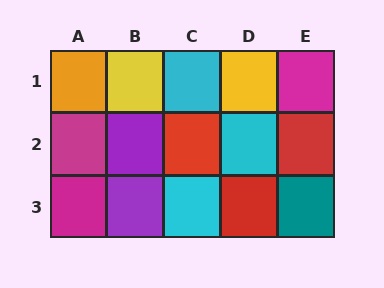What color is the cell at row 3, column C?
Cyan.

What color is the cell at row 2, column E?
Red.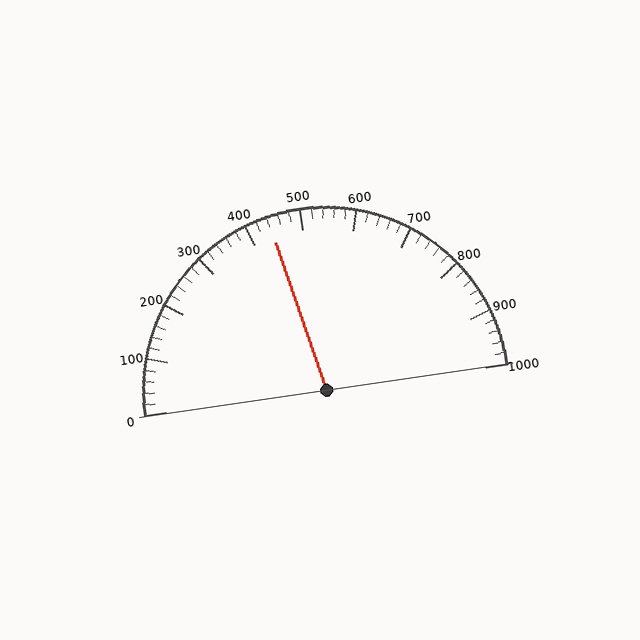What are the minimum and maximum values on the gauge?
The gauge ranges from 0 to 1000.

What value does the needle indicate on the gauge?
The needle indicates approximately 440.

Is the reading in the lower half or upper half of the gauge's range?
The reading is in the lower half of the range (0 to 1000).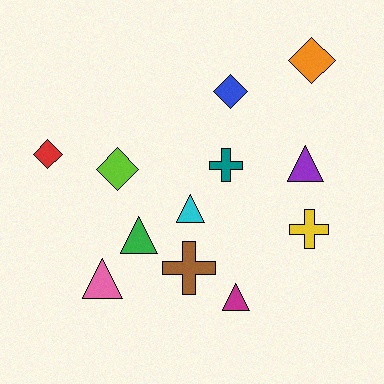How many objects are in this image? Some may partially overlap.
There are 12 objects.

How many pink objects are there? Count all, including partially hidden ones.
There is 1 pink object.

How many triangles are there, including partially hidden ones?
There are 5 triangles.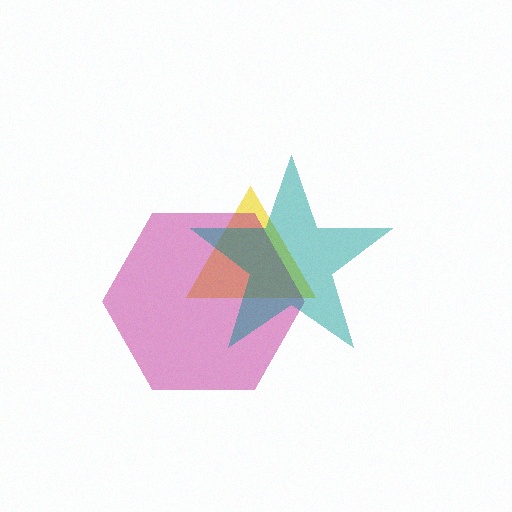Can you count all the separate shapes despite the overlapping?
Yes, there are 3 separate shapes.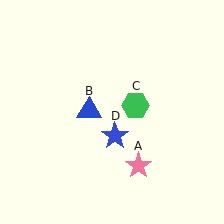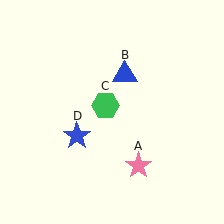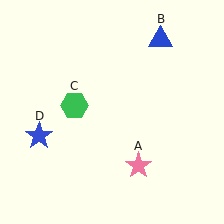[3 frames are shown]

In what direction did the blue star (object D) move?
The blue star (object D) moved left.